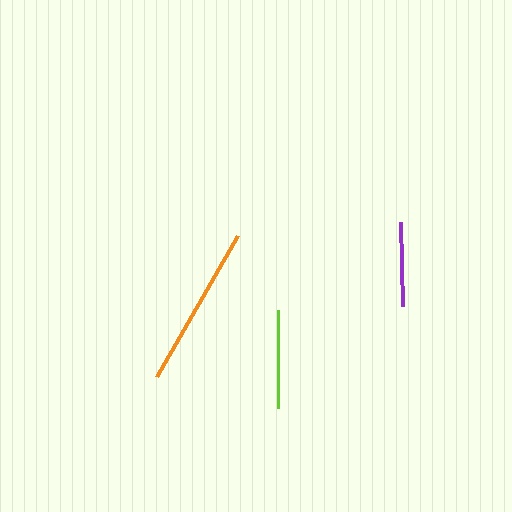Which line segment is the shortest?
The purple line is the shortest at approximately 84 pixels.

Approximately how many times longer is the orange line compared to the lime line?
The orange line is approximately 1.7 times the length of the lime line.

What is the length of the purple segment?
The purple segment is approximately 84 pixels long.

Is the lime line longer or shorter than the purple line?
The lime line is longer than the purple line.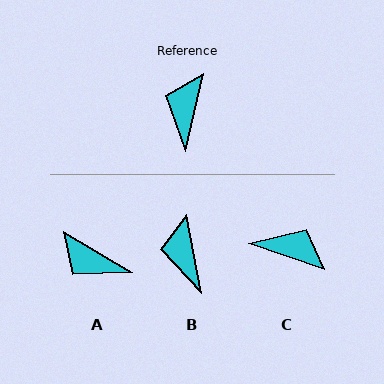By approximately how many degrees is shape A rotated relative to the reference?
Approximately 72 degrees counter-clockwise.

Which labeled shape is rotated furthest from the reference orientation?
C, about 96 degrees away.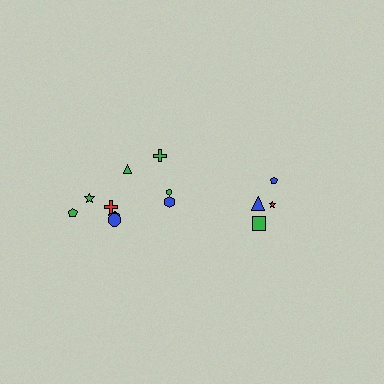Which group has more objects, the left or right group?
The left group.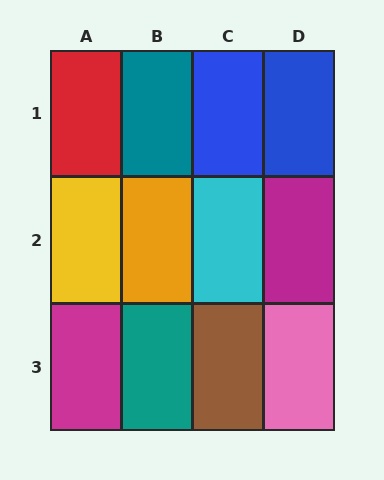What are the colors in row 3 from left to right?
Magenta, teal, brown, pink.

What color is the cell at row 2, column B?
Orange.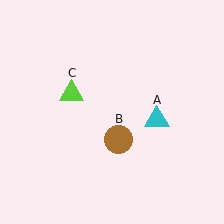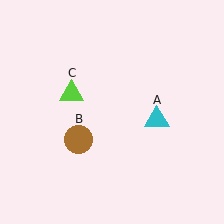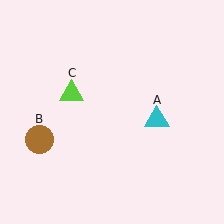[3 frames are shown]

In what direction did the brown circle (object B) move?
The brown circle (object B) moved left.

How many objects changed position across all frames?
1 object changed position: brown circle (object B).